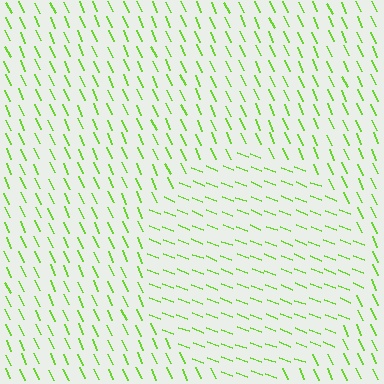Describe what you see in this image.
The image is filled with small lime line segments. A circle region in the image has lines oriented differently from the surrounding lines, creating a visible texture boundary.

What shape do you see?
I see a circle.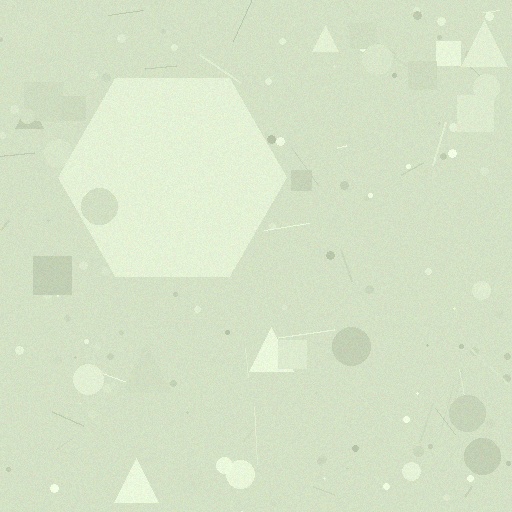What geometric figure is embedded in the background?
A hexagon is embedded in the background.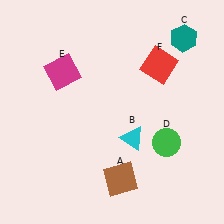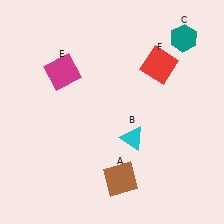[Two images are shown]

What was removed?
The green circle (D) was removed in Image 2.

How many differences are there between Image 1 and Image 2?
There is 1 difference between the two images.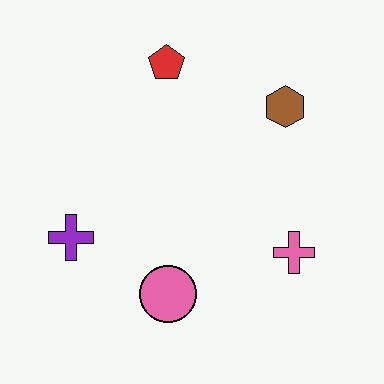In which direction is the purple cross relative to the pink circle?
The purple cross is to the left of the pink circle.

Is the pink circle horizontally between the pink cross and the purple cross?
Yes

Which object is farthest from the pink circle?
The red pentagon is farthest from the pink circle.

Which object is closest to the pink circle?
The purple cross is closest to the pink circle.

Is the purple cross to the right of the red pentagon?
No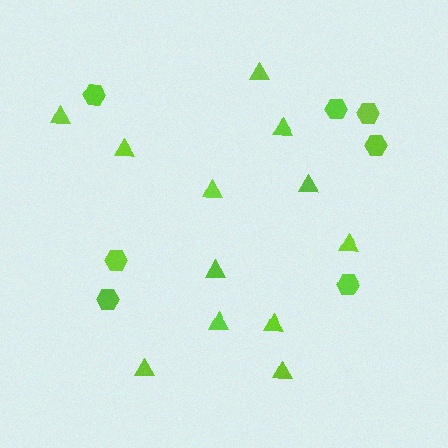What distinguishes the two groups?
There are 2 groups: one group of triangles (12) and one group of hexagons (7).